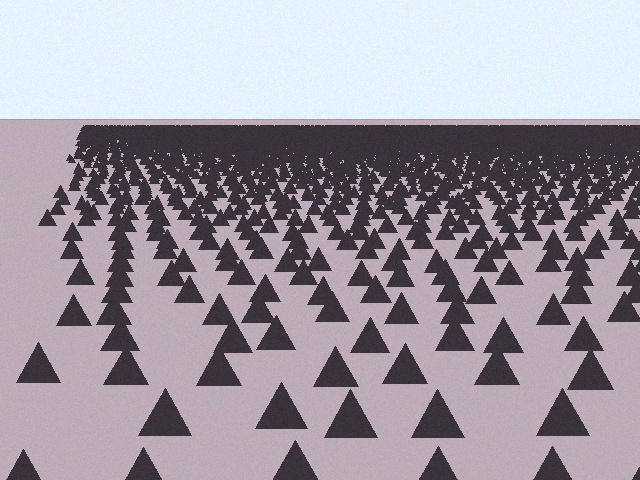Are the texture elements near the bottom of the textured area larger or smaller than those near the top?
Larger. Near the bottom, elements are closer to the viewer and appear at a bigger on-screen size.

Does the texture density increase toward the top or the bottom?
Density increases toward the top.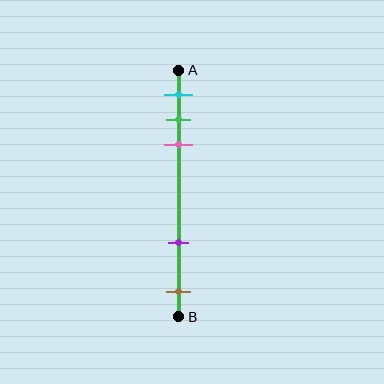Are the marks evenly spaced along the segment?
No, the marks are not evenly spaced.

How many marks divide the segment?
There are 5 marks dividing the segment.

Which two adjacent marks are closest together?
The green and pink marks are the closest adjacent pair.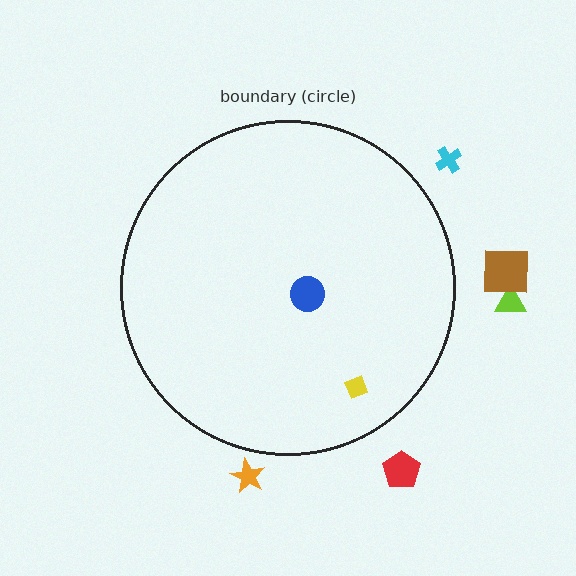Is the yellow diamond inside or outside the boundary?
Inside.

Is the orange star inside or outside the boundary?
Outside.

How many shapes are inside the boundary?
2 inside, 5 outside.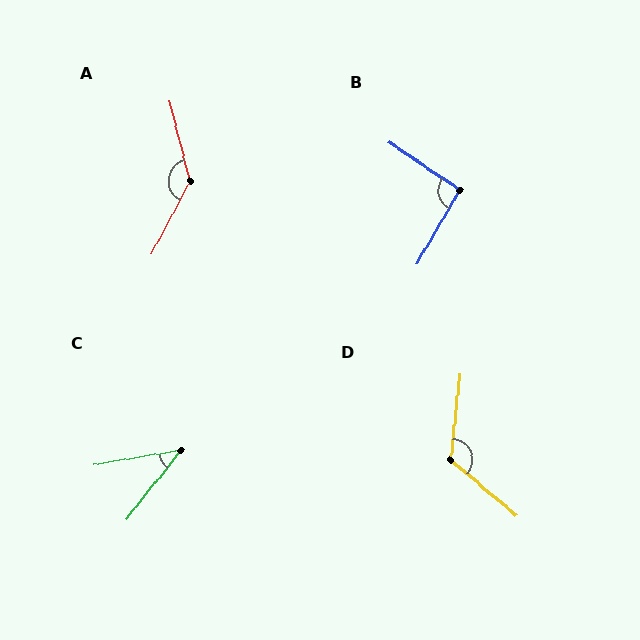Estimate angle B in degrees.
Approximately 94 degrees.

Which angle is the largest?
A, at approximately 138 degrees.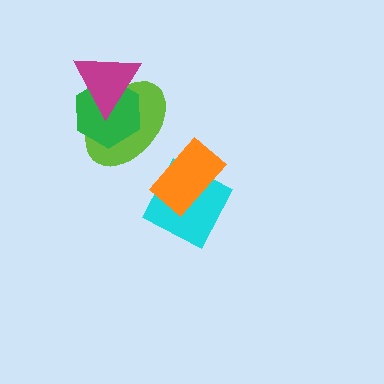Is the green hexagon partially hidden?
Yes, it is partially covered by another shape.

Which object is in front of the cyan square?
The orange rectangle is in front of the cyan square.